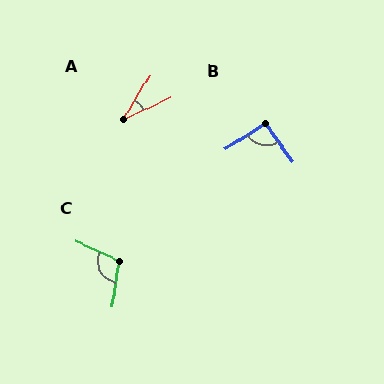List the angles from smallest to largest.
A (33°), B (93°), C (106°).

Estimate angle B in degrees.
Approximately 93 degrees.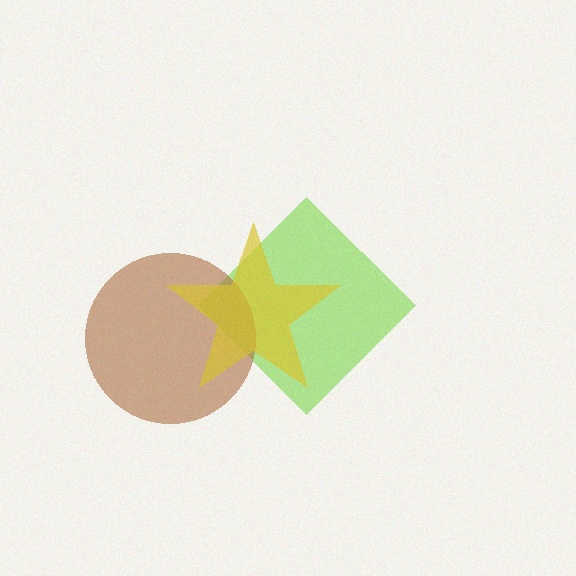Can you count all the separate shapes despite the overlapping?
Yes, there are 3 separate shapes.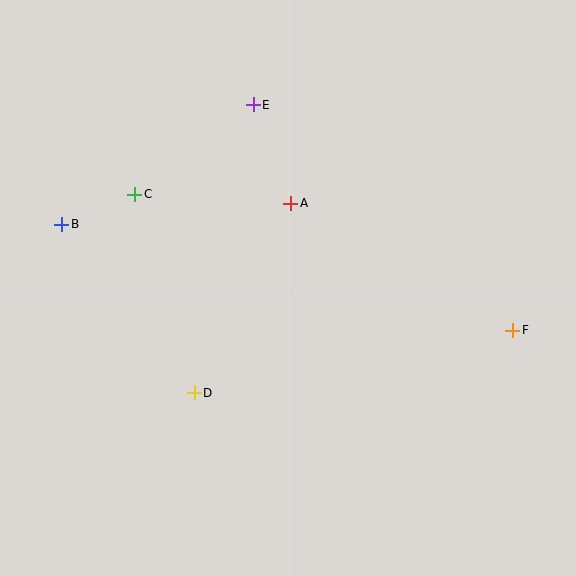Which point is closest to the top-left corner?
Point B is closest to the top-left corner.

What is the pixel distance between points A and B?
The distance between A and B is 230 pixels.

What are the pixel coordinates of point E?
Point E is at (253, 105).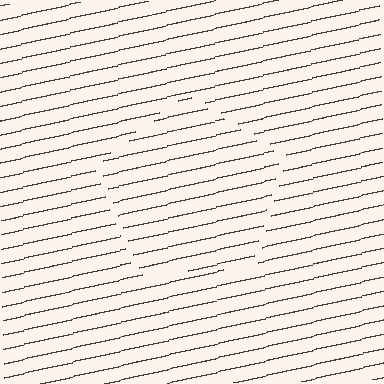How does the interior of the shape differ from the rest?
The interior of the shape contains the same grating, shifted by half a period — the contour is defined by the phase discontinuity where line-ends from the inner and outer gratings abut.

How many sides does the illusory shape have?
5 sides — the line-ends trace a pentagon.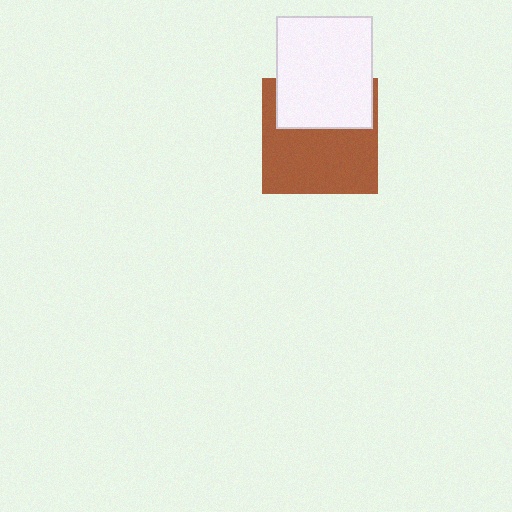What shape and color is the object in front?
The object in front is a white rectangle.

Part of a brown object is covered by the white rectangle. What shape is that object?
It is a square.